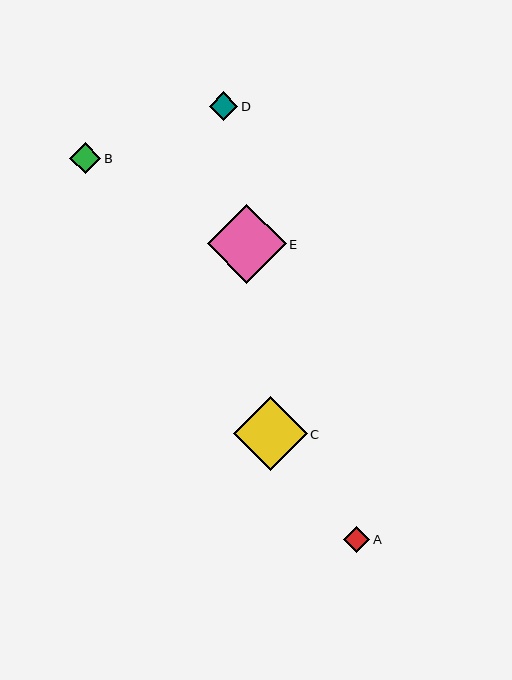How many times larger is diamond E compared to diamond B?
Diamond E is approximately 2.5 times the size of diamond B.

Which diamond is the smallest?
Diamond A is the smallest with a size of approximately 26 pixels.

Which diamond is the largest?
Diamond E is the largest with a size of approximately 79 pixels.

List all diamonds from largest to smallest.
From largest to smallest: E, C, B, D, A.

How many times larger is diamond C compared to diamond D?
Diamond C is approximately 2.6 times the size of diamond D.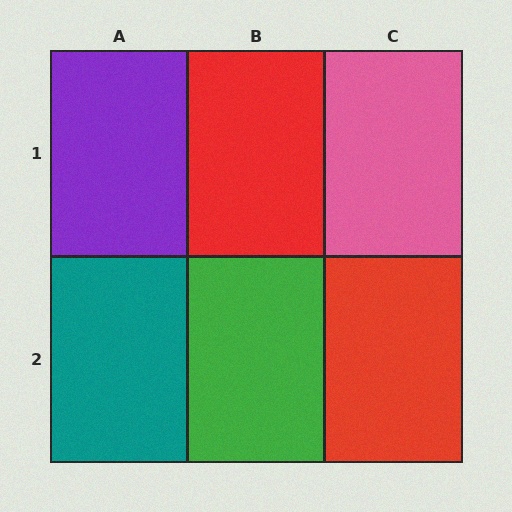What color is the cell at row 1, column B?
Red.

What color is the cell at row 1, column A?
Purple.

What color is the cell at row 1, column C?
Pink.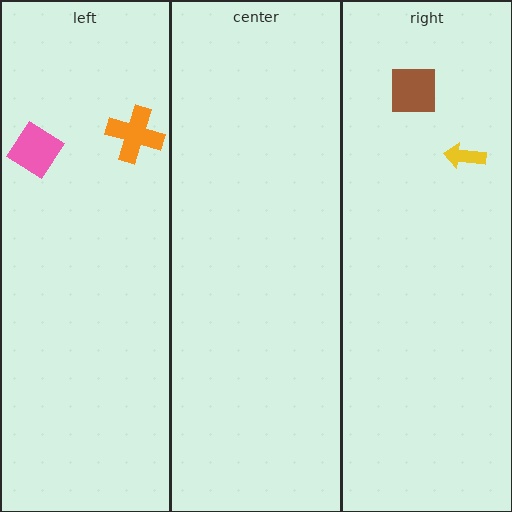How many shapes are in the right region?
2.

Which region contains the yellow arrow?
The right region.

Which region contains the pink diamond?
The left region.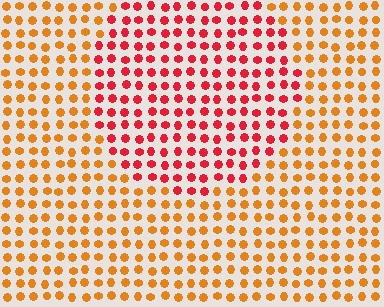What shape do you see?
I see a circle.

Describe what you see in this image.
The image is filled with small orange elements in a uniform arrangement. A circle-shaped region is visible where the elements are tinted to a slightly different hue, forming a subtle color boundary.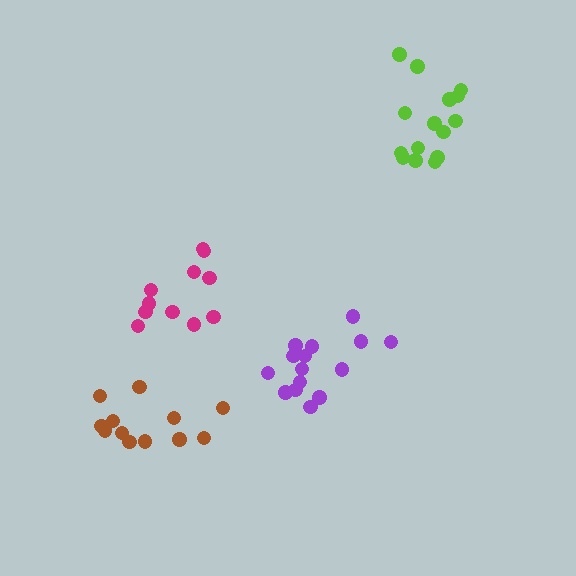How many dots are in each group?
Group 1: 12 dots, Group 2: 15 dots, Group 3: 11 dots, Group 4: 15 dots (53 total).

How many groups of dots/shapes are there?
There are 4 groups.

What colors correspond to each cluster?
The clusters are colored: brown, purple, magenta, lime.